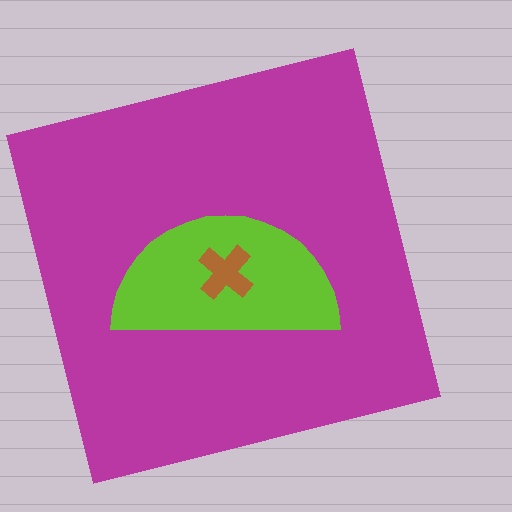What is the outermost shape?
The magenta square.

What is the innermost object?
The brown cross.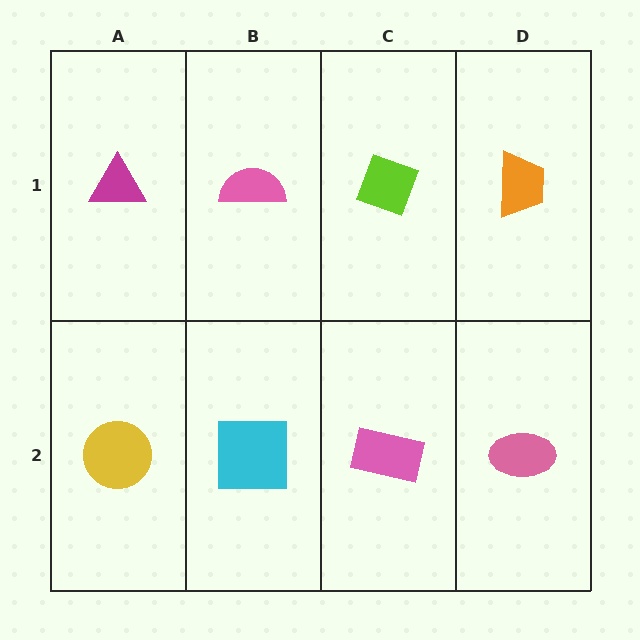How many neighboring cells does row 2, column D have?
2.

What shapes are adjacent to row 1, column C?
A pink rectangle (row 2, column C), a pink semicircle (row 1, column B), an orange trapezoid (row 1, column D).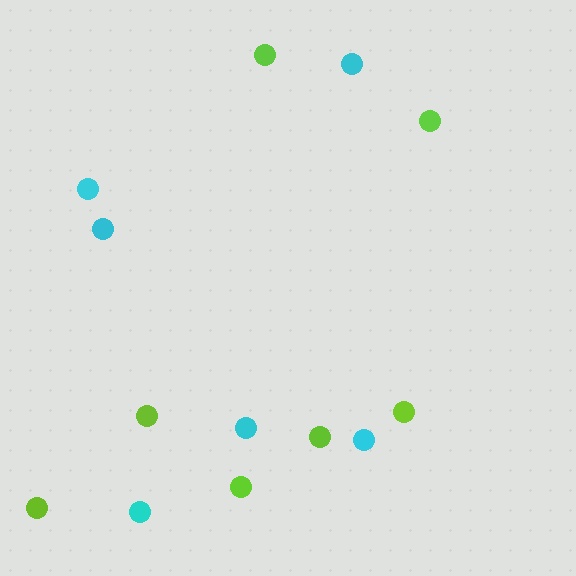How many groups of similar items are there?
There are 2 groups: one group of lime circles (7) and one group of cyan circles (6).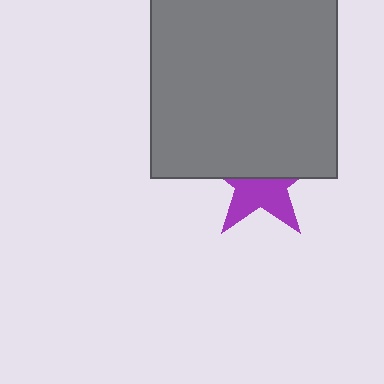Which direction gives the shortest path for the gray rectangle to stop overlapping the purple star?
Moving up gives the shortest separation.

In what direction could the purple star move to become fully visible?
The purple star could move down. That would shift it out from behind the gray rectangle entirely.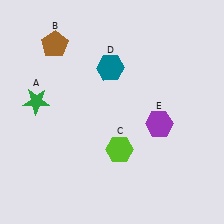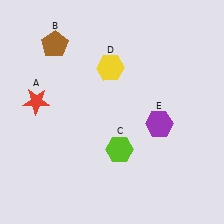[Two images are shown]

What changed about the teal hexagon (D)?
In Image 1, D is teal. In Image 2, it changed to yellow.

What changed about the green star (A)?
In Image 1, A is green. In Image 2, it changed to red.